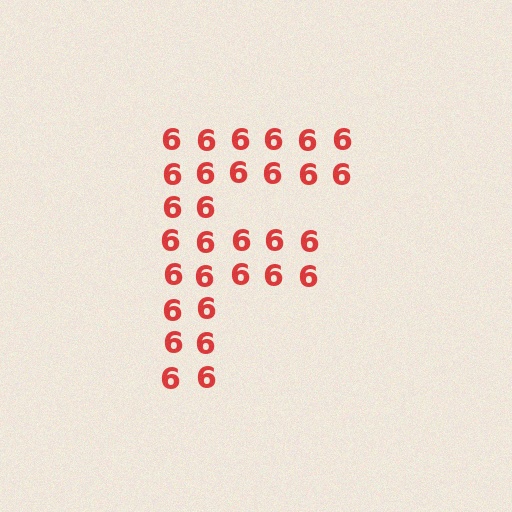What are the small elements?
The small elements are digit 6's.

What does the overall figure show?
The overall figure shows the letter F.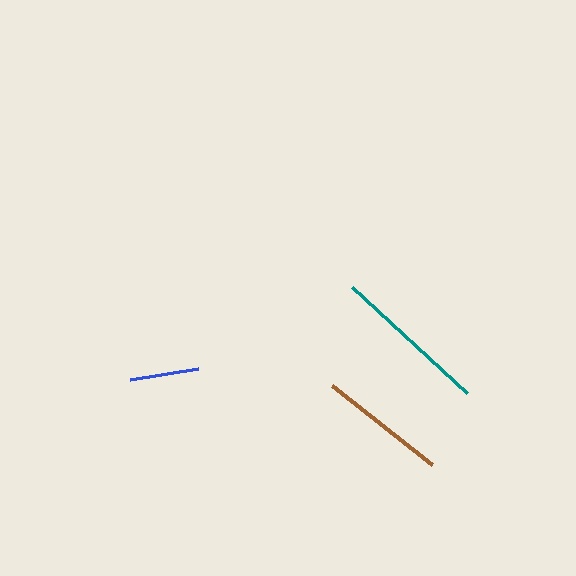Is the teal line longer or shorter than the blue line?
The teal line is longer than the blue line.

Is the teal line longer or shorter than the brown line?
The teal line is longer than the brown line.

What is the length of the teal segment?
The teal segment is approximately 156 pixels long.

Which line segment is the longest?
The teal line is the longest at approximately 156 pixels.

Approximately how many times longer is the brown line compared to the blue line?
The brown line is approximately 1.8 times the length of the blue line.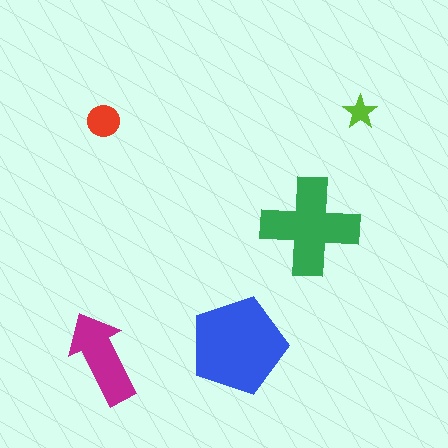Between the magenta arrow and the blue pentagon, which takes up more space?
The blue pentagon.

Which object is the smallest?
The lime star.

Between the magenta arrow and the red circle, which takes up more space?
The magenta arrow.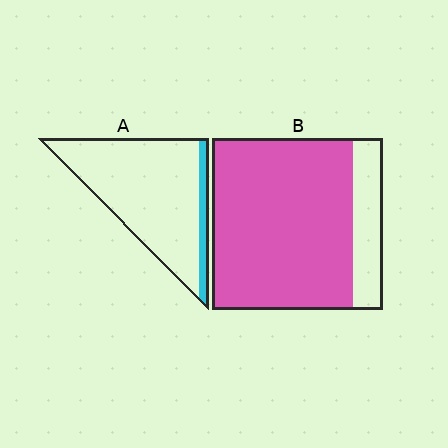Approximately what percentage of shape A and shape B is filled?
A is approximately 10% and B is approximately 80%.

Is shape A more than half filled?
No.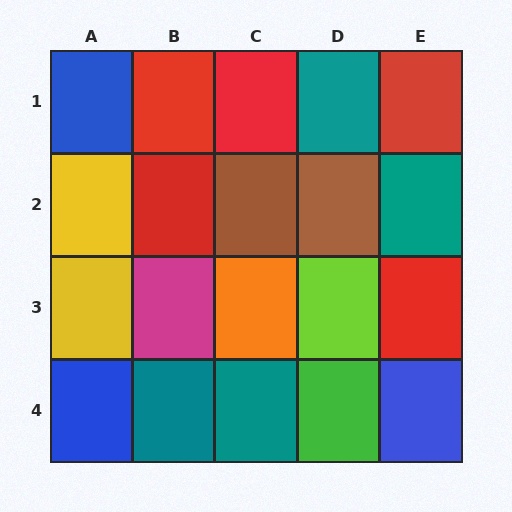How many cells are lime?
1 cell is lime.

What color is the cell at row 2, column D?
Brown.